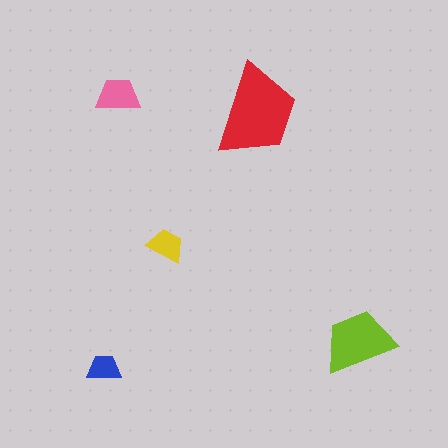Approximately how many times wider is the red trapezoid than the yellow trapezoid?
About 2.5 times wider.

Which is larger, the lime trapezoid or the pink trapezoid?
The lime one.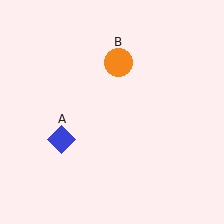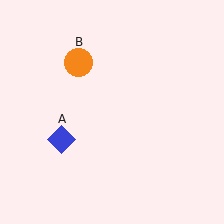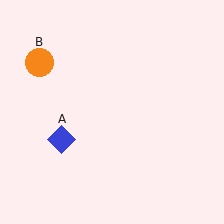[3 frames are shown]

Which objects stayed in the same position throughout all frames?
Blue diamond (object A) remained stationary.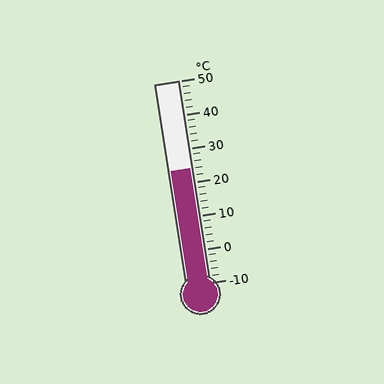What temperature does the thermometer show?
The thermometer shows approximately 24°C.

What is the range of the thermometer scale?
The thermometer scale ranges from -10°C to 50°C.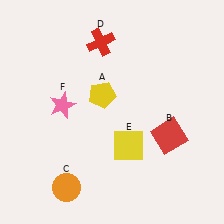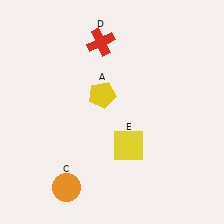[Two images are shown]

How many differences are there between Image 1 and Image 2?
There are 2 differences between the two images.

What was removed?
The red square (B), the pink star (F) were removed in Image 2.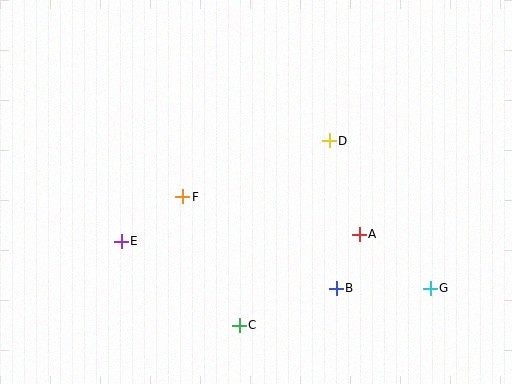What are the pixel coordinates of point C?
Point C is at (239, 325).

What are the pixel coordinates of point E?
Point E is at (121, 241).